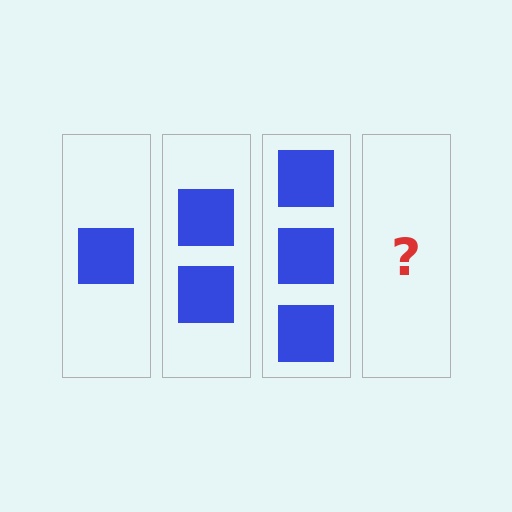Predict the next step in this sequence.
The next step is 4 squares.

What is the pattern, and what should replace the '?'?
The pattern is that each step adds one more square. The '?' should be 4 squares.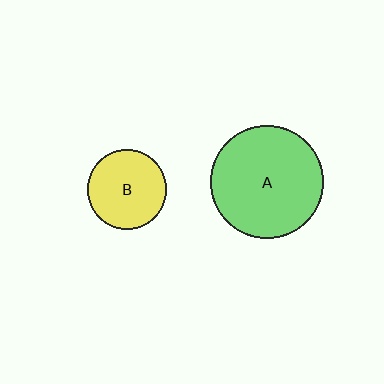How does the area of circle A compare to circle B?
Approximately 2.0 times.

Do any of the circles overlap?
No, none of the circles overlap.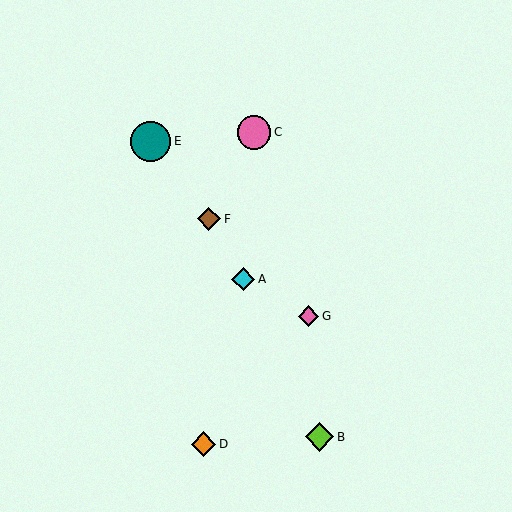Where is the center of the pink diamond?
The center of the pink diamond is at (309, 316).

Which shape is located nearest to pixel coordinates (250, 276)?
The cyan diamond (labeled A) at (243, 279) is nearest to that location.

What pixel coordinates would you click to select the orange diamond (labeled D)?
Click at (203, 444) to select the orange diamond D.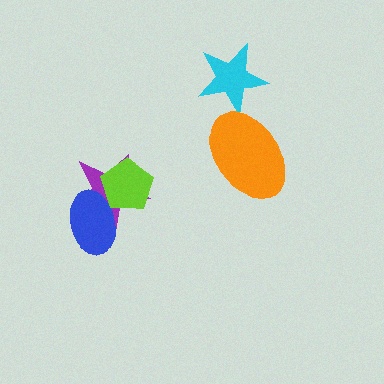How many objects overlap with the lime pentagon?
2 objects overlap with the lime pentagon.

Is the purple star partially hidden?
Yes, it is partially covered by another shape.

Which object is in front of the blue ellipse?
The lime pentagon is in front of the blue ellipse.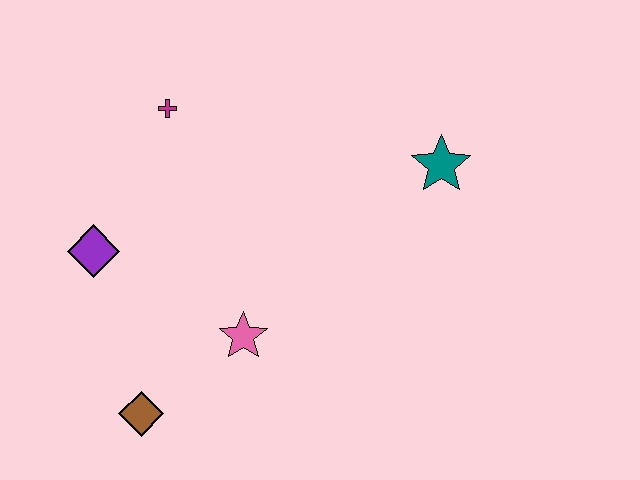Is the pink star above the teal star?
No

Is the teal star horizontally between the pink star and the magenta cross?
No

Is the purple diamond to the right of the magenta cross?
No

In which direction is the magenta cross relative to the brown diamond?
The magenta cross is above the brown diamond.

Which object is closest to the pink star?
The brown diamond is closest to the pink star.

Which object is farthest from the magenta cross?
The brown diamond is farthest from the magenta cross.